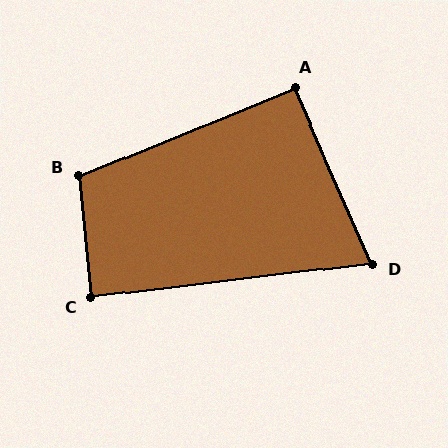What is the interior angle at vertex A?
Approximately 92 degrees (approximately right).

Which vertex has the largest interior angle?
B, at approximately 107 degrees.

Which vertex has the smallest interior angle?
D, at approximately 73 degrees.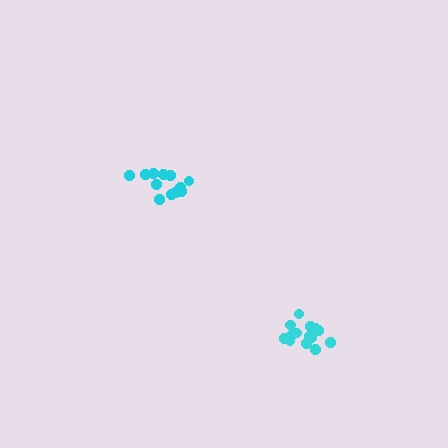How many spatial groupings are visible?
There are 2 spatial groupings.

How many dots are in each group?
Group 1: 15 dots, Group 2: 12 dots (27 total).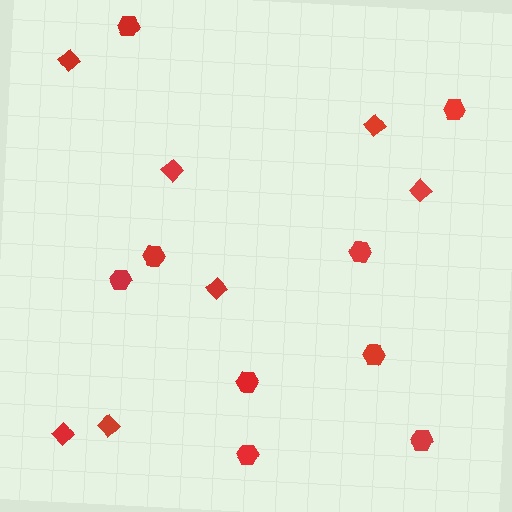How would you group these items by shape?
There are 2 groups: one group of hexagons (9) and one group of diamonds (7).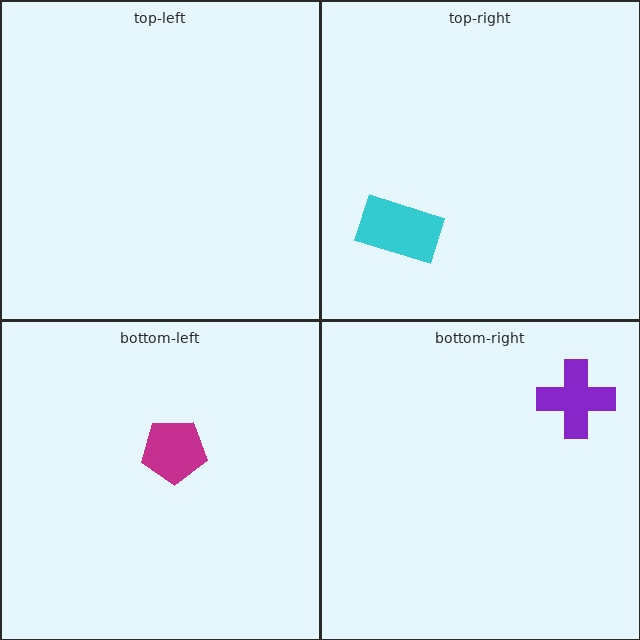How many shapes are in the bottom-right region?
1.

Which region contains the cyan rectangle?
The top-right region.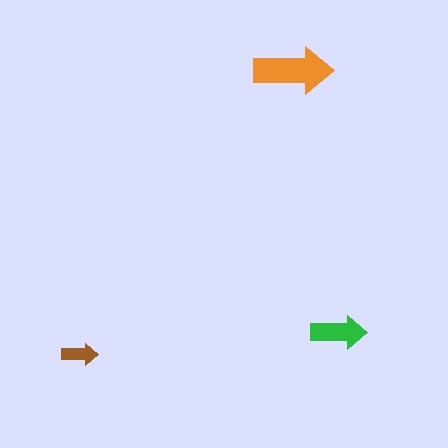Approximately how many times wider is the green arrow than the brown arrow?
About 1.5 times wider.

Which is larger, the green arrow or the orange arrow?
The orange one.